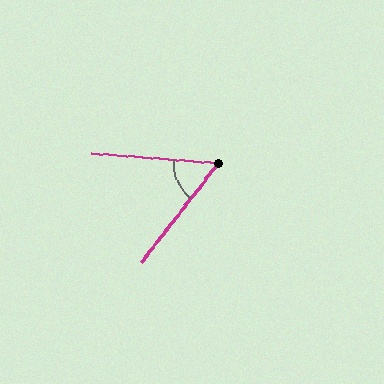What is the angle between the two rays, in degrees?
Approximately 57 degrees.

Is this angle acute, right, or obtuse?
It is acute.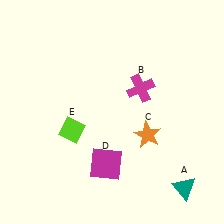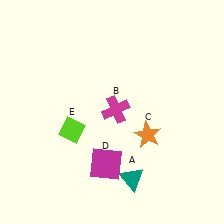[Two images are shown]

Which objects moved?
The objects that moved are: the teal triangle (A), the magenta cross (B).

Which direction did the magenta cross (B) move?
The magenta cross (B) moved left.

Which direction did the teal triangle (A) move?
The teal triangle (A) moved left.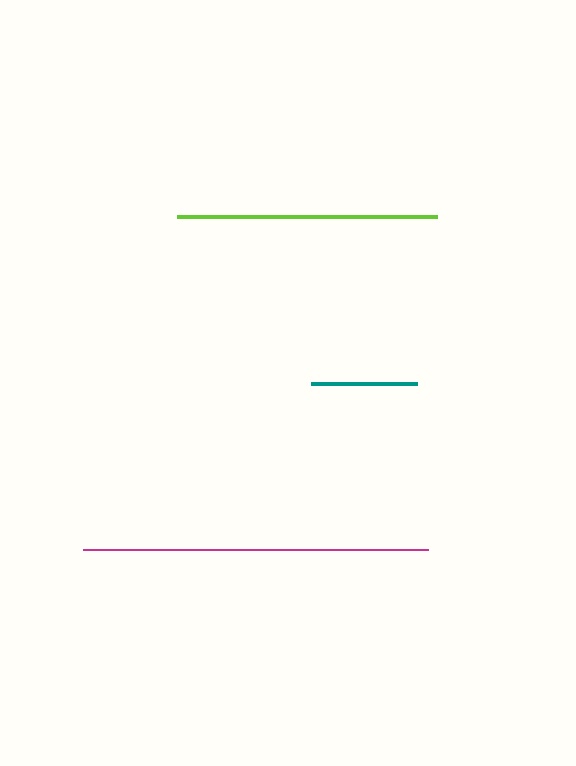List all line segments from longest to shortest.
From longest to shortest: magenta, lime, teal.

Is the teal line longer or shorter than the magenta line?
The magenta line is longer than the teal line.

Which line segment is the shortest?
The teal line is the shortest at approximately 105 pixels.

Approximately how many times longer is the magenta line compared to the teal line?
The magenta line is approximately 3.3 times the length of the teal line.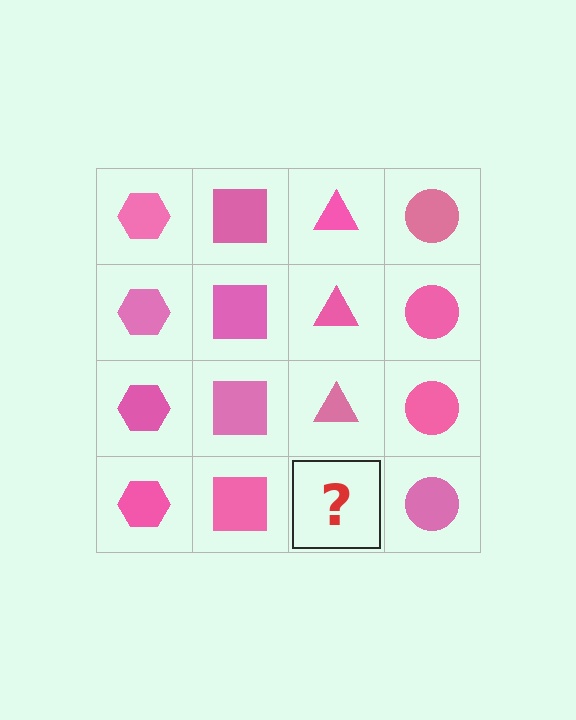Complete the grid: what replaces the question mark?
The question mark should be replaced with a pink triangle.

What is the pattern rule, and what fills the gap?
The rule is that each column has a consistent shape. The gap should be filled with a pink triangle.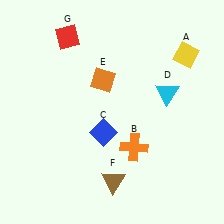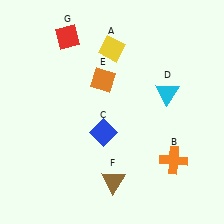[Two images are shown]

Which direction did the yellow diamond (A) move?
The yellow diamond (A) moved left.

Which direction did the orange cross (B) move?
The orange cross (B) moved right.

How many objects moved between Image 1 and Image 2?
2 objects moved between the two images.